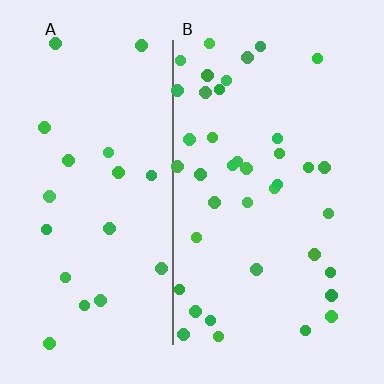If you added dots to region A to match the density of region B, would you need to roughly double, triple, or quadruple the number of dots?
Approximately double.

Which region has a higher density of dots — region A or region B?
B (the right).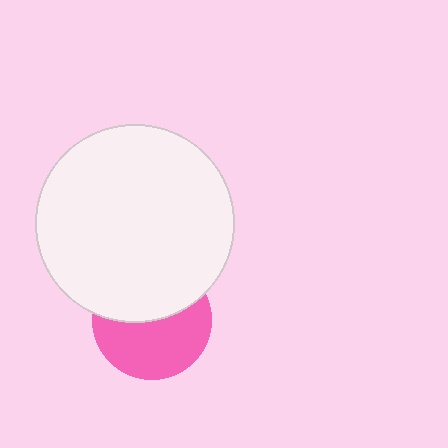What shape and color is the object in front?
The object in front is a white circle.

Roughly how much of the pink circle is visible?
About half of it is visible (roughly 55%).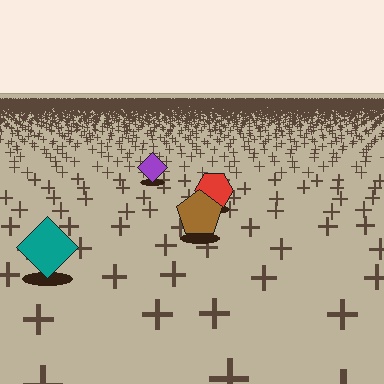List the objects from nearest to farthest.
From nearest to farthest: the teal diamond, the brown pentagon, the red hexagon, the purple diamond.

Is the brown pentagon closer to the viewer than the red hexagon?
Yes. The brown pentagon is closer — you can tell from the texture gradient: the ground texture is coarser near it.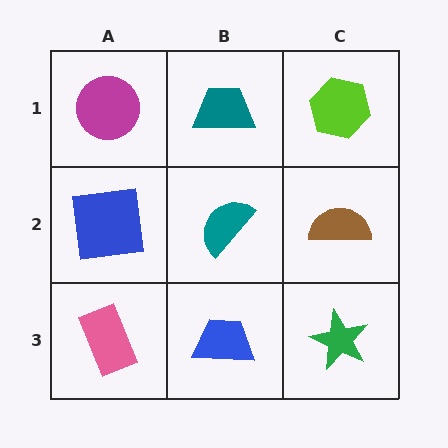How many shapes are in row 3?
3 shapes.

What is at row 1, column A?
A magenta circle.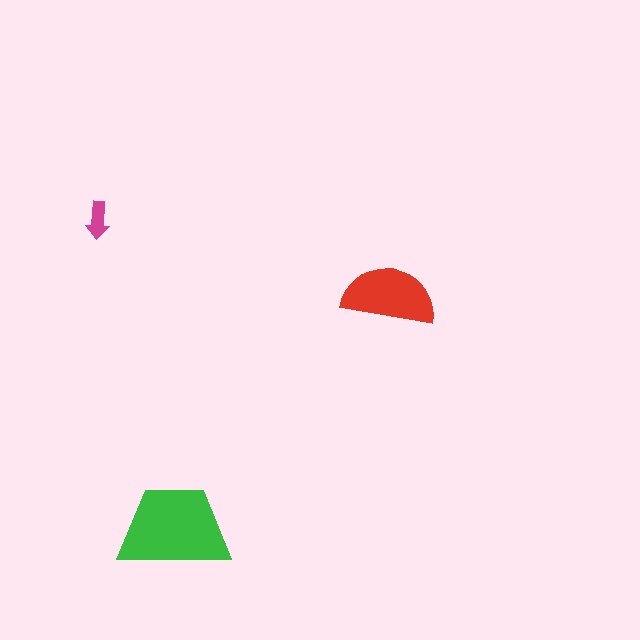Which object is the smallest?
The magenta arrow.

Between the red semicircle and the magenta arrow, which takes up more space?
The red semicircle.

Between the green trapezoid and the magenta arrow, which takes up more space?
The green trapezoid.